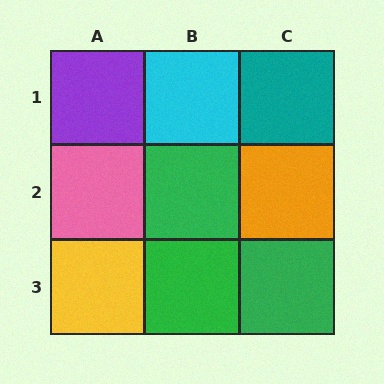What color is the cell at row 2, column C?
Orange.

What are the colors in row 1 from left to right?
Purple, cyan, teal.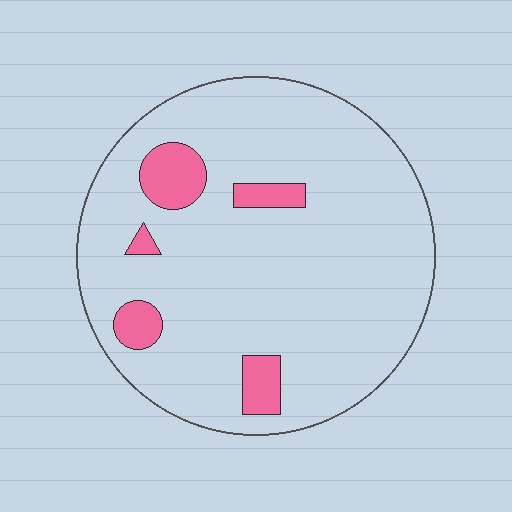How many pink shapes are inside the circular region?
5.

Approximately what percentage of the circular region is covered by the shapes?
Approximately 10%.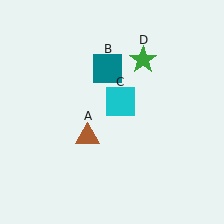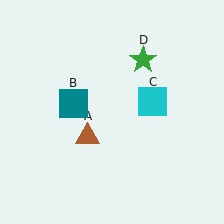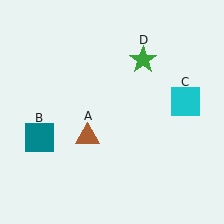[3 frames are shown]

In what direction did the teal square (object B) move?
The teal square (object B) moved down and to the left.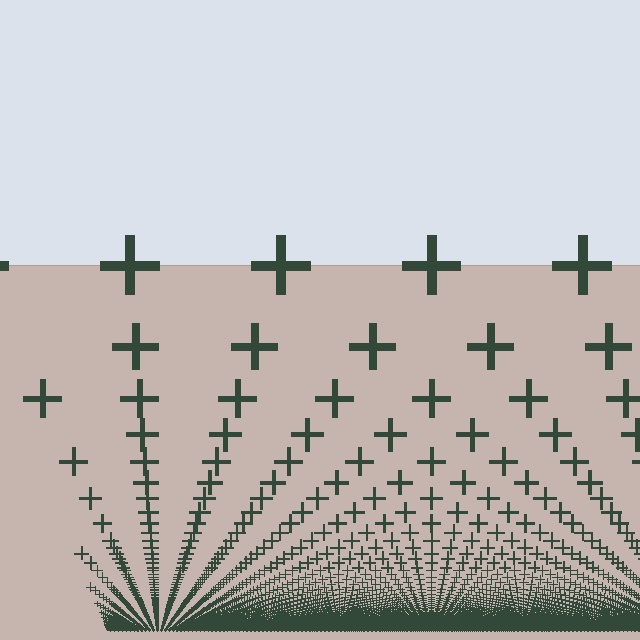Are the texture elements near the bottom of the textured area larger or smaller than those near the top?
Smaller. The gradient is inverted — elements near the bottom are smaller and denser.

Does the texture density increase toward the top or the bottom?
Density increases toward the bottom.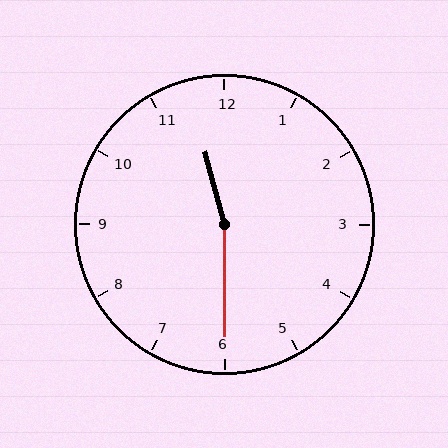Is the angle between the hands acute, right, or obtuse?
It is obtuse.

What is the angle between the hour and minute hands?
Approximately 165 degrees.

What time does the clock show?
11:30.